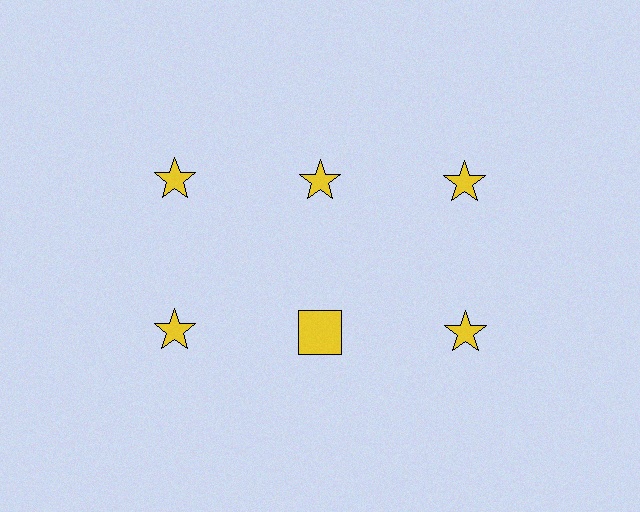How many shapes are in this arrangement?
There are 6 shapes arranged in a grid pattern.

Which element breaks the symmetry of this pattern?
The yellow square in the second row, second from left column breaks the symmetry. All other shapes are yellow stars.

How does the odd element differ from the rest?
It has a different shape: square instead of star.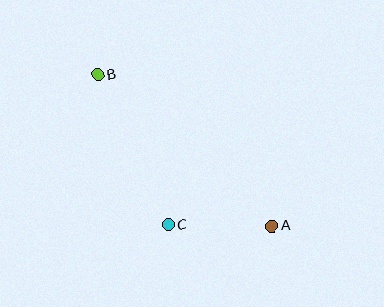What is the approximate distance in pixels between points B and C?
The distance between B and C is approximately 166 pixels.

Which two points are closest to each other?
Points A and C are closest to each other.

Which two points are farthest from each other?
Points A and B are farthest from each other.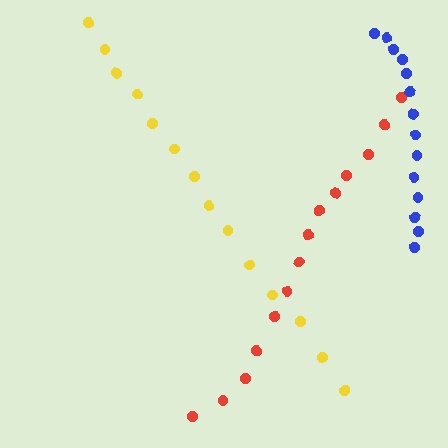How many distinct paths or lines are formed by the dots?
There are 3 distinct paths.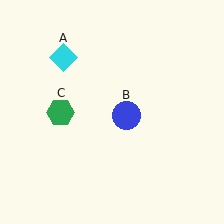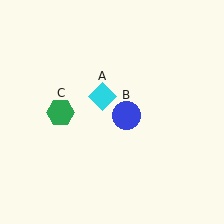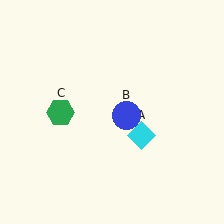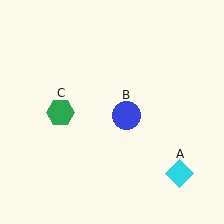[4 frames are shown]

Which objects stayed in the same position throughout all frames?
Blue circle (object B) and green hexagon (object C) remained stationary.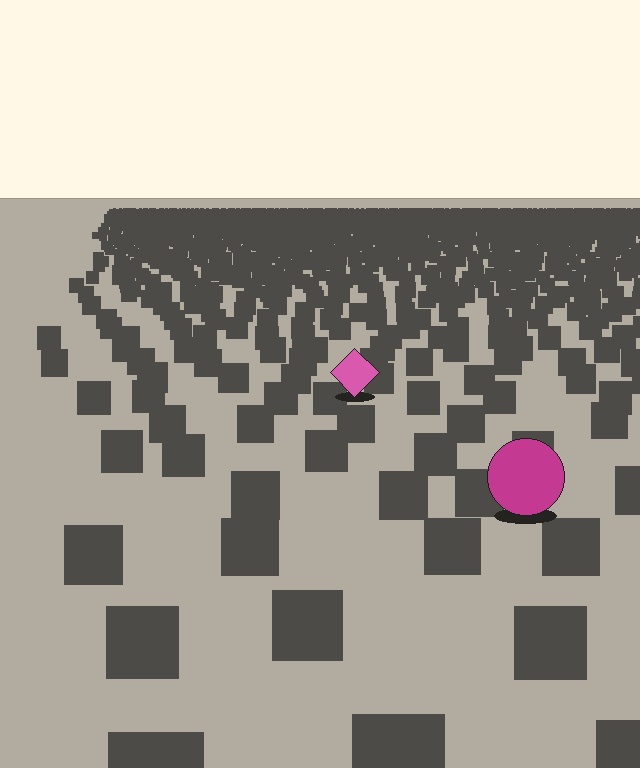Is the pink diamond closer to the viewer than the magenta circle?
No. The magenta circle is closer — you can tell from the texture gradient: the ground texture is coarser near it.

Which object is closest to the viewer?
The magenta circle is closest. The texture marks near it are larger and more spread out.